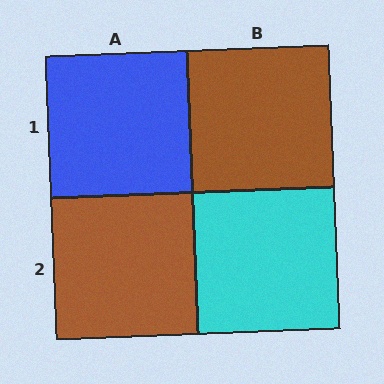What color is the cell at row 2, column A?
Brown.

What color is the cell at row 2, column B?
Cyan.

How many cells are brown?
2 cells are brown.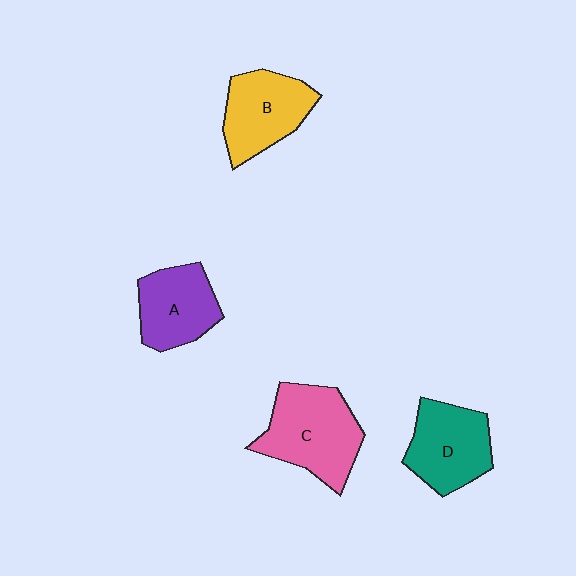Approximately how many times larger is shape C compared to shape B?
Approximately 1.2 times.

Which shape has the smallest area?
Shape A (purple).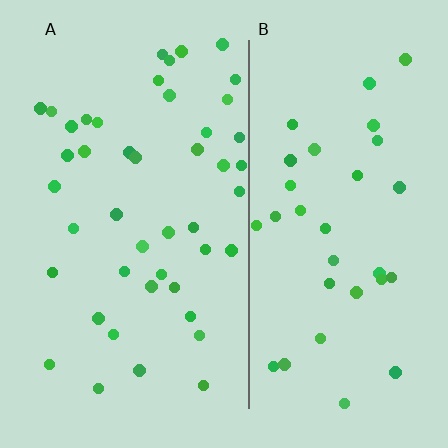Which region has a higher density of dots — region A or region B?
A (the left).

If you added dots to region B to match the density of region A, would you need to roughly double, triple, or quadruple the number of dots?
Approximately double.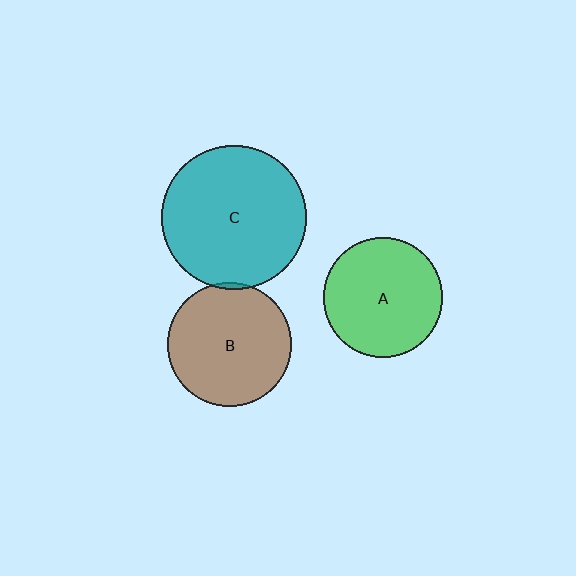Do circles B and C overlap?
Yes.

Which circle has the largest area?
Circle C (teal).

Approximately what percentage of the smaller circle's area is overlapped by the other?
Approximately 5%.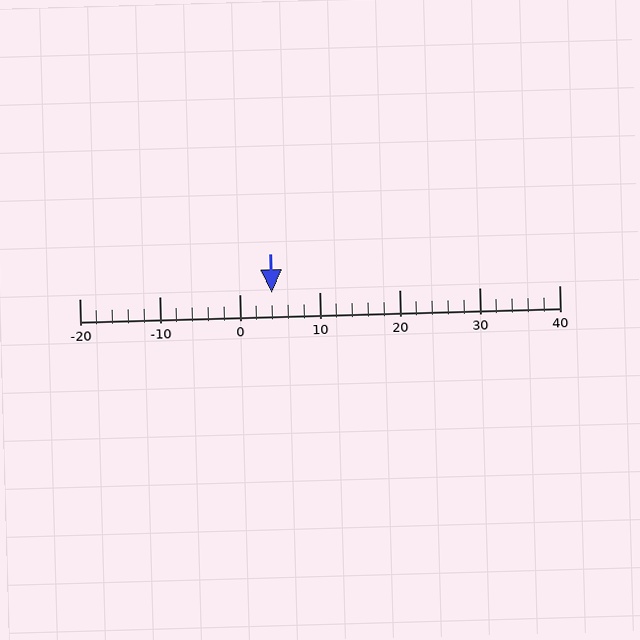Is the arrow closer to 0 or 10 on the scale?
The arrow is closer to 0.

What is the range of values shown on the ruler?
The ruler shows values from -20 to 40.